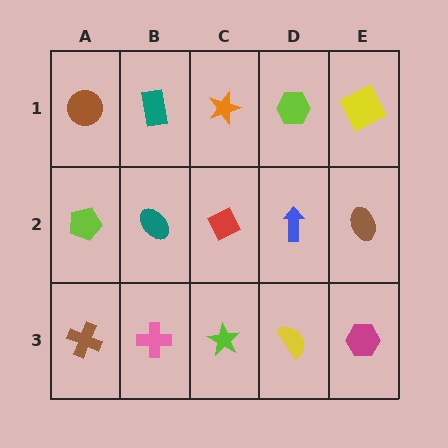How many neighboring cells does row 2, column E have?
3.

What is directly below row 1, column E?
A brown ellipse.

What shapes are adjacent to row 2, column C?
An orange star (row 1, column C), a lime star (row 3, column C), a teal ellipse (row 2, column B), a blue arrow (row 2, column D).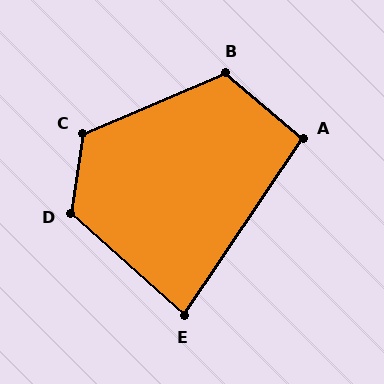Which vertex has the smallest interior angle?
E, at approximately 82 degrees.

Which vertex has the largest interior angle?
D, at approximately 123 degrees.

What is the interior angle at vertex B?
Approximately 117 degrees (obtuse).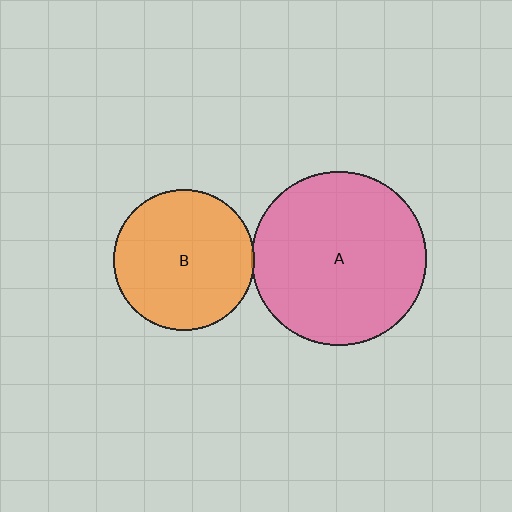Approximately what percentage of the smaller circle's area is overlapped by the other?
Approximately 5%.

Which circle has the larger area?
Circle A (pink).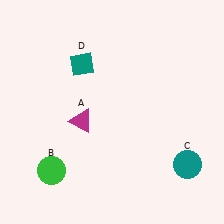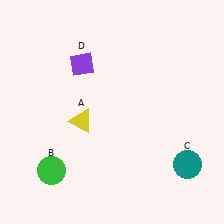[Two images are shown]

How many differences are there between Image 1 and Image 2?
There are 2 differences between the two images.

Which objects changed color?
A changed from magenta to yellow. D changed from teal to purple.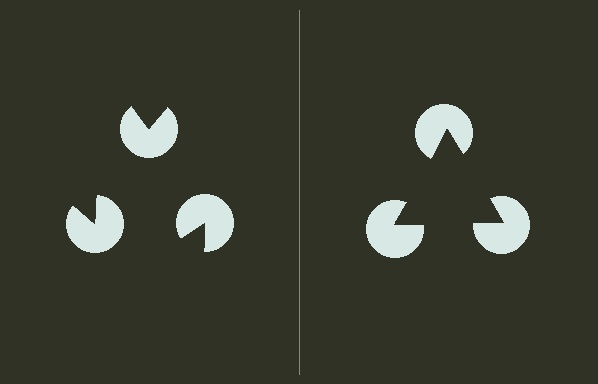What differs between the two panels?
The pac-man discs are positioned identically on both sides; only the wedge orientations differ. On the right they align to a triangle; on the left they are misaligned.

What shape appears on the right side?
An illusory triangle.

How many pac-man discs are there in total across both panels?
6 — 3 on each side.